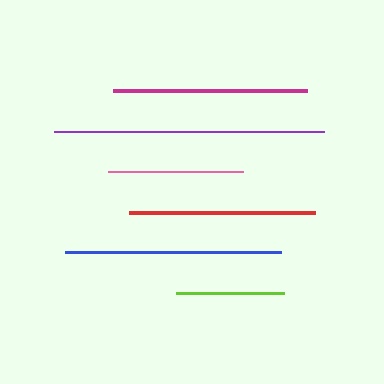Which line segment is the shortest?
The lime line is the shortest at approximately 108 pixels.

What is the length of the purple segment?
The purple segment is approximately 270 pixels long.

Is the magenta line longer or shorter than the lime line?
The magenta line is longer than the lime line.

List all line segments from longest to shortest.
From longest to shortest: purple, blue, magenta, red, pink, lime.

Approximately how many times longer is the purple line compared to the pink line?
The purple line is approximately 2.0 times the length of the pink line.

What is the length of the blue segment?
The blue segment is approximately 216 pixels long.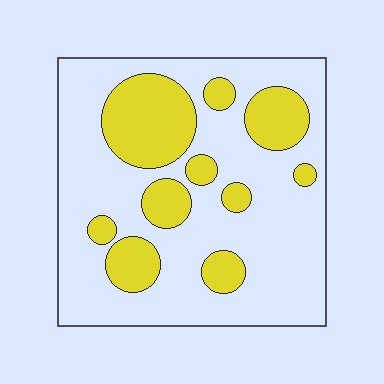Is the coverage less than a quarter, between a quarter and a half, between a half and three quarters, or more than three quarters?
Between a quarter and a half.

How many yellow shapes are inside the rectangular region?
10.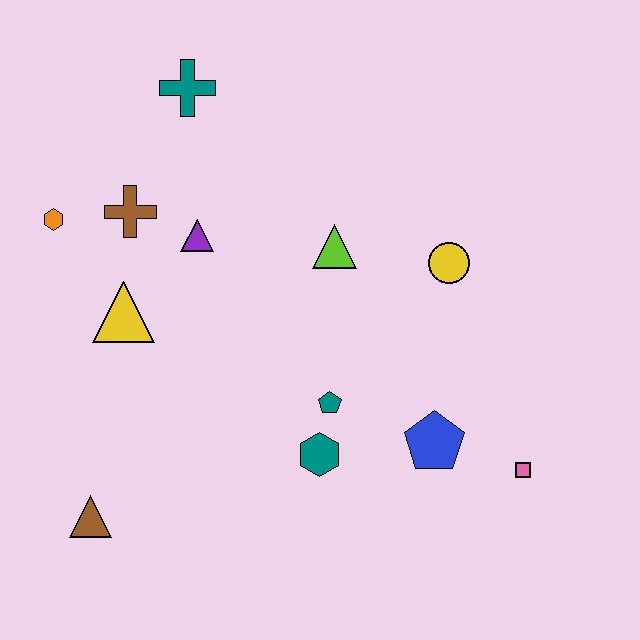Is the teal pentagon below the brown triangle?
No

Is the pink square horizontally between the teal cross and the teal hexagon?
No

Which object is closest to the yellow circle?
The lime triangle is closest to the yellow circle.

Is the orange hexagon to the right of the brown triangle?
No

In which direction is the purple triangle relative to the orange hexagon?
The purple triangle is to the right of the orange hexagon.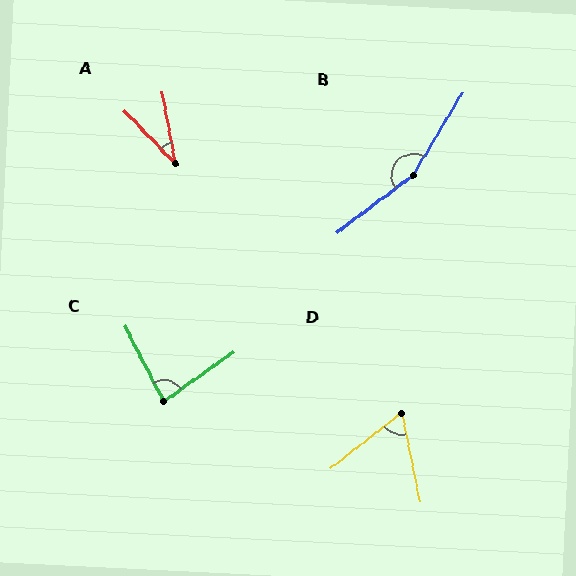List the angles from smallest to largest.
A (33°), D (64°), C (82°), B (158°).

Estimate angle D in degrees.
Approximately 64 degrees.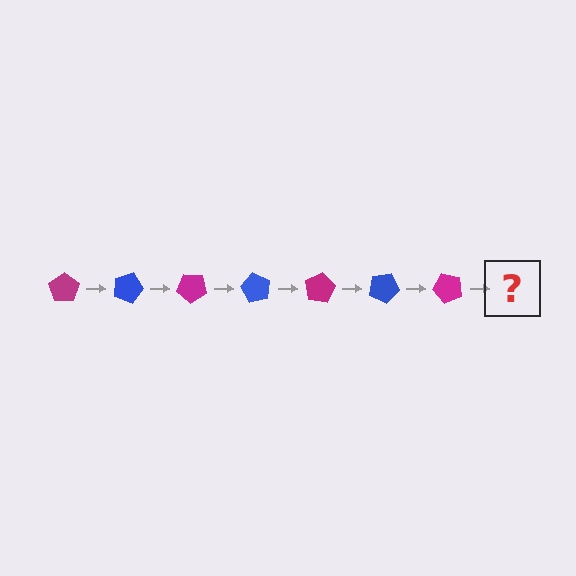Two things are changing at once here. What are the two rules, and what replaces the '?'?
The two rules are that it rotates 20 degrees each step and the color cycles through magenta and blue. The '?' should be a blue pentagon, rotated 140 degrees from the start.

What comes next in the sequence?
The next element should be a blue pentagon, rotated 140 degrees from the start.